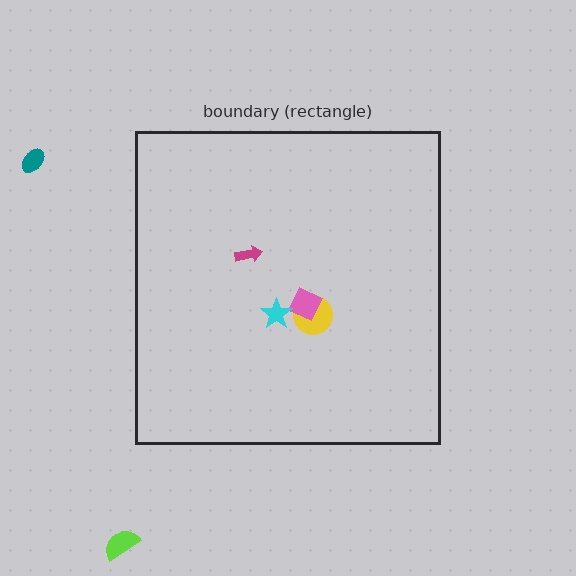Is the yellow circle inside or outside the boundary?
Inside.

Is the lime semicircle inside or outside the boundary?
Outside.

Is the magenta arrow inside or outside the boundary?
Inside.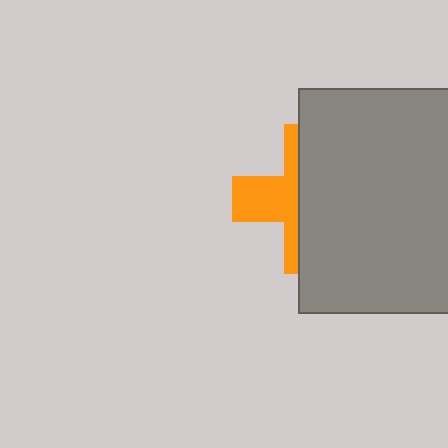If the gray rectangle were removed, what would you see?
You would see the complete orange cross.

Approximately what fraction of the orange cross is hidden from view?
Roughly 62% of the orange cross is hidden behind the gray rectangle.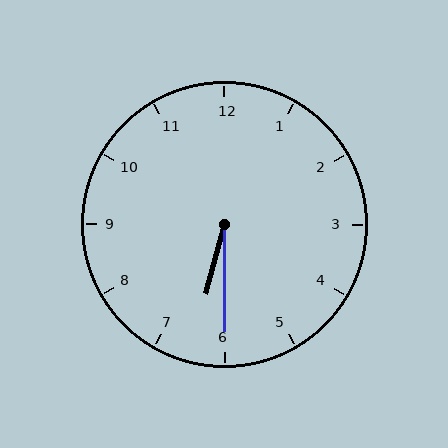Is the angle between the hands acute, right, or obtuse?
It is acute.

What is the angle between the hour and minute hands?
Approximately 15 degrees.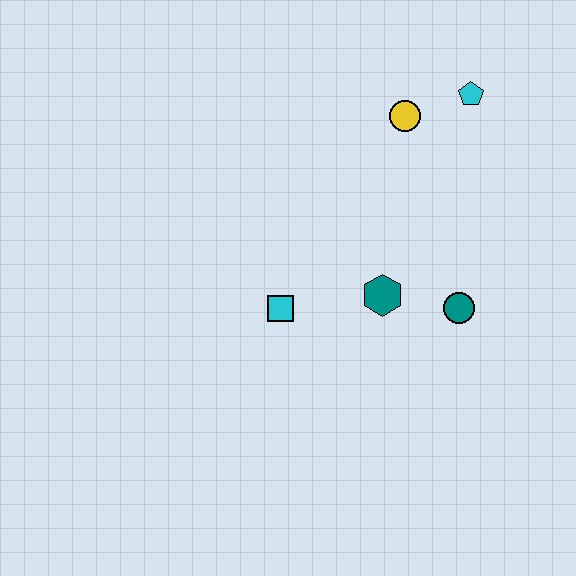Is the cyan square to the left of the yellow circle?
Yes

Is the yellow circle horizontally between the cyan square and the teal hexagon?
No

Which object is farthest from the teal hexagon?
The cyan pentagon is farthest from the teal hexagon.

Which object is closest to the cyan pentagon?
The yellow circle is closest to the cyan pentagon.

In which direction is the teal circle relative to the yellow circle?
The teal circle is below the yellow circle.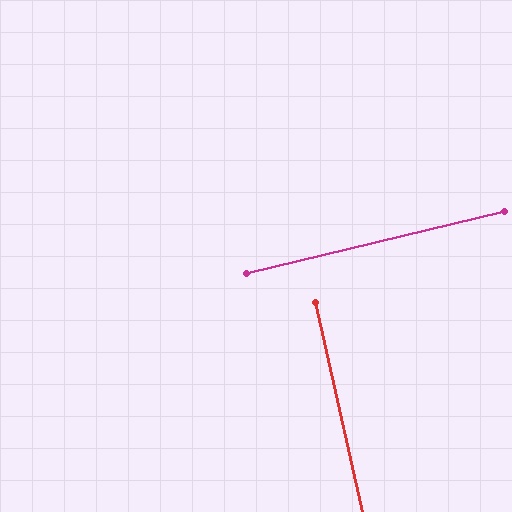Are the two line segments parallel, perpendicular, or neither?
Perpendicular — they meet at approximately 89°.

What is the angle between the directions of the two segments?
Approximately 89 degrees.